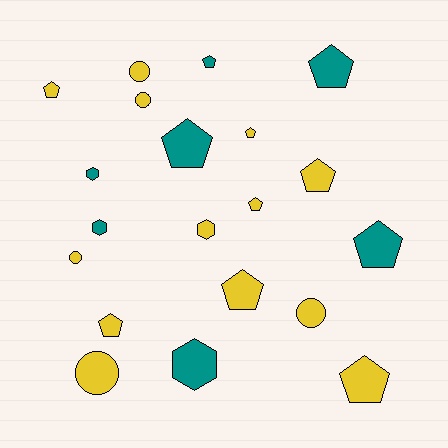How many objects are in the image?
There are 20 objects.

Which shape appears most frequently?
Pentagon, with 11 objects.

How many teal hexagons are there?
There are 3 teal hexagons.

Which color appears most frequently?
Yellow, with 13 objects.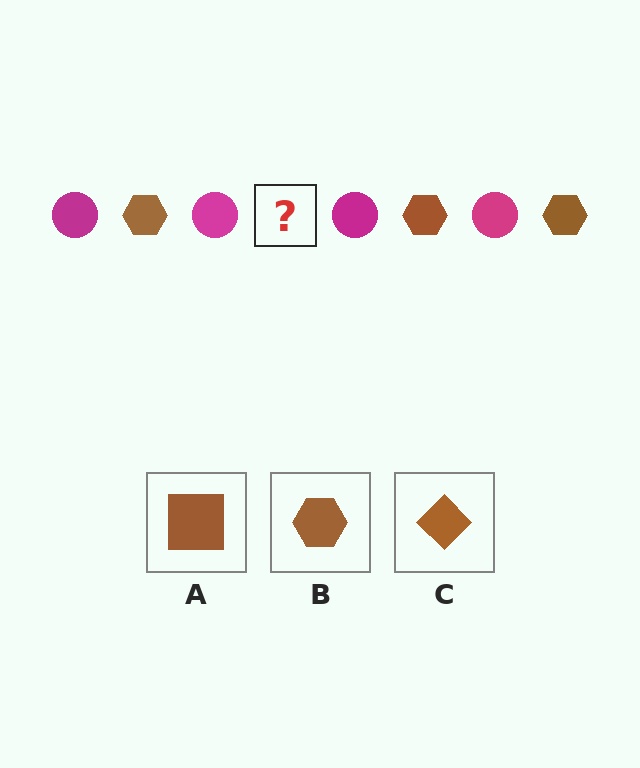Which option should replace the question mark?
Option B.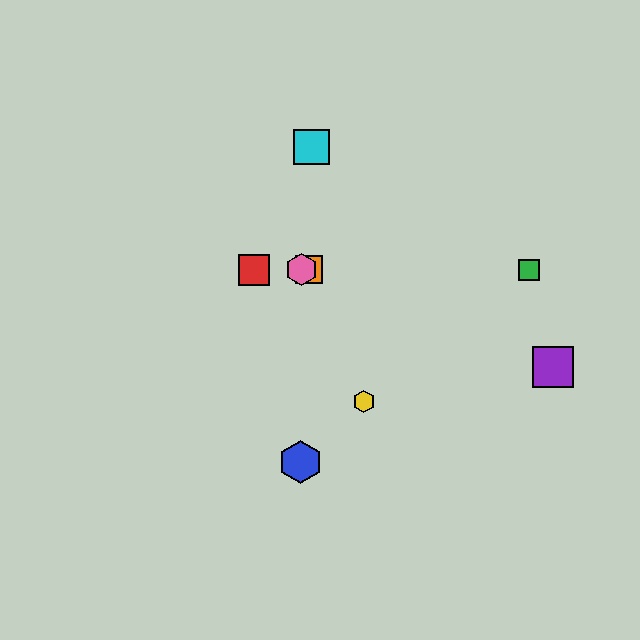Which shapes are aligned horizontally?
The red square, the green square, the orange square, the pink hexagon are aligned horizontally.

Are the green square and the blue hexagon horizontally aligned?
No, the green square is at y≈270 and the blue hexagon is at y≈462.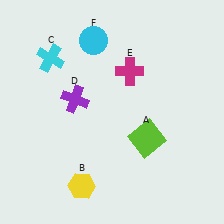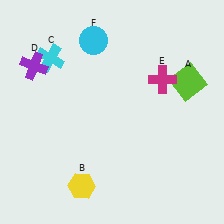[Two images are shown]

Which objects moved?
The objects that moved are: the lime square (A), the purple cross (D), the magenta cross (E).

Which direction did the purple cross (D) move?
The purple cross (D) moved left.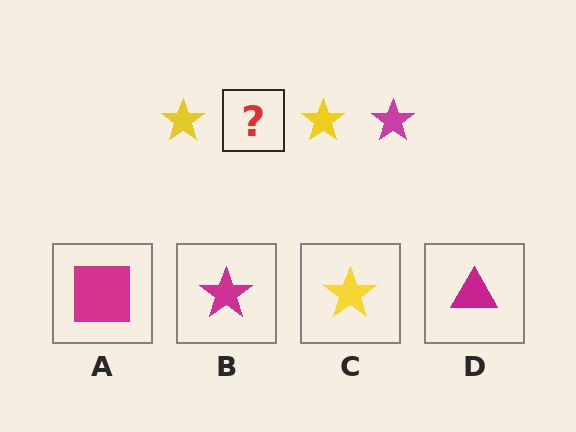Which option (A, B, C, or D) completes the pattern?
B.